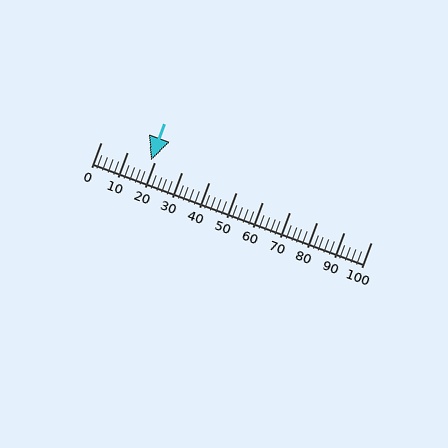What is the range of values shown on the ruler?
The ruler shows values from 0 to 100.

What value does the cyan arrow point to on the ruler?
The cyan arrow points to approximately 19.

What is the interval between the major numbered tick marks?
The major tick marks are spaced 10 units apart.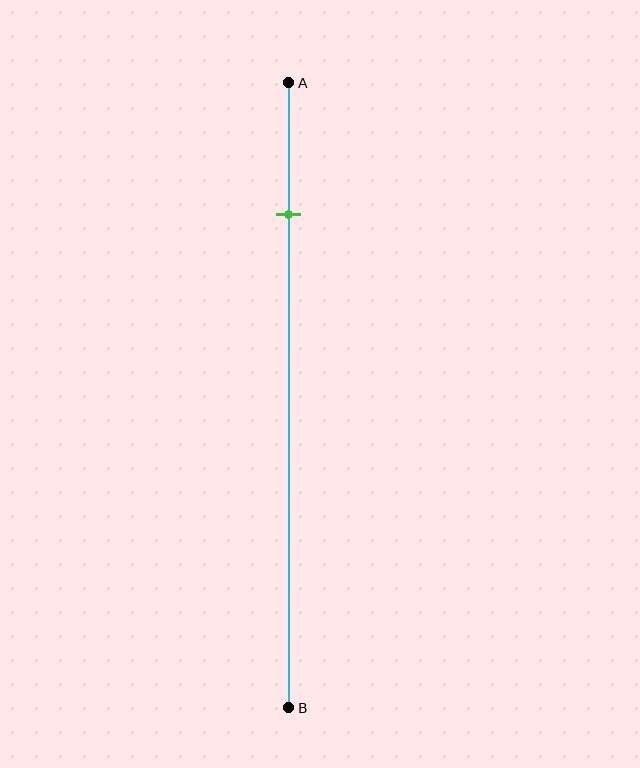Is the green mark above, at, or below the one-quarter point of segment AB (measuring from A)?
The green mark is above the one-quarter point of segment AB.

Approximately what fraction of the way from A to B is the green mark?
The green mark is approximately 20% of the way from A to B.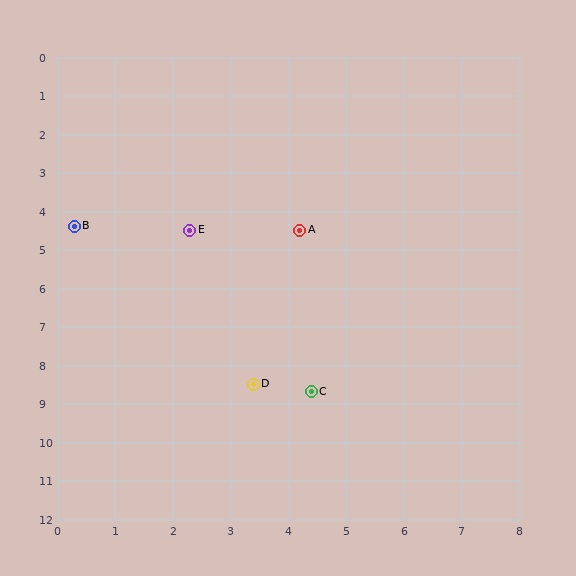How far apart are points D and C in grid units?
Points D and C are about 1.0 grid units apart.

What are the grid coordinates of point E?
Point E is at approximately (2.3, 4.5).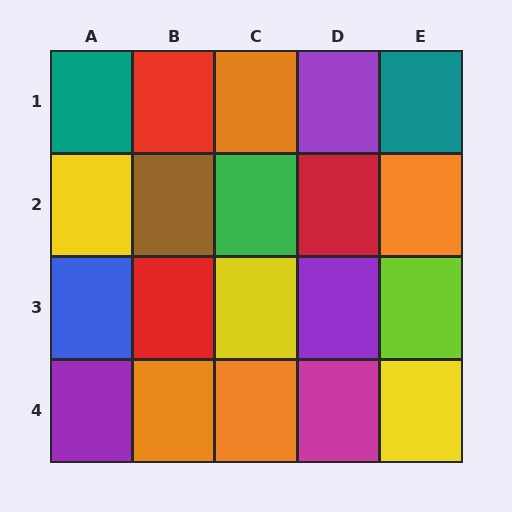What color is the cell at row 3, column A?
Blue.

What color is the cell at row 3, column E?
Lime.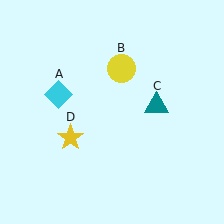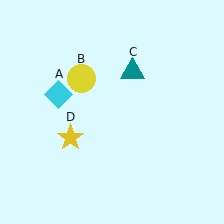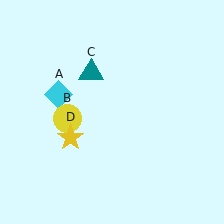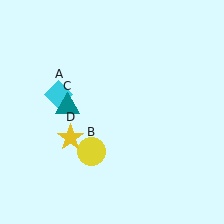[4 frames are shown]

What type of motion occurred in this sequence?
The yellow circle (object B), teal triangle (object C) rotated counterclockwise around the center of the scene.